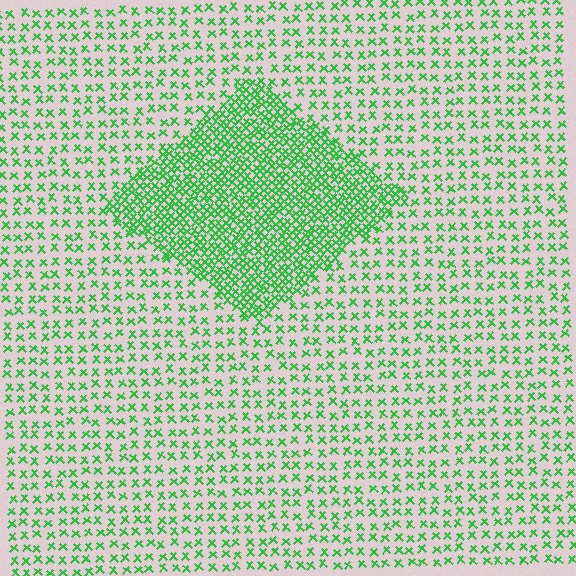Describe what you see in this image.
The image contains small green elements arranged at two different densities. A diamond-shaped region is visible where the elements are more densely packed than the surrounding area.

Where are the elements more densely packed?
The elements are more densely packed inside the diamond boundary.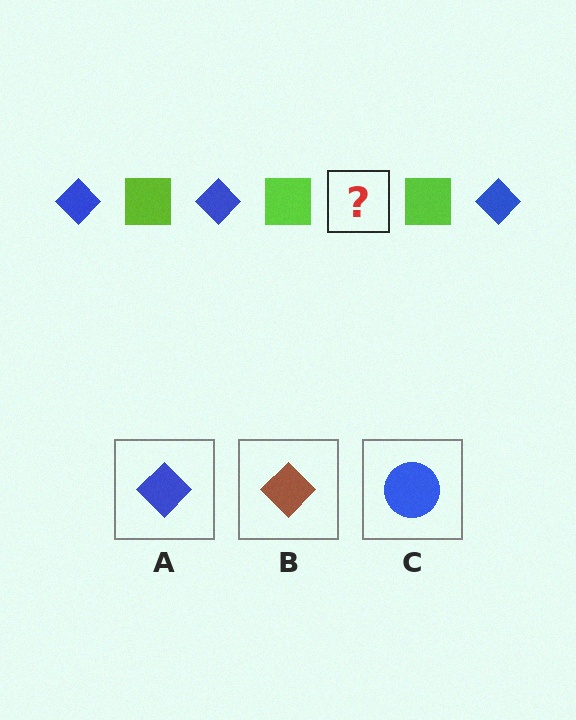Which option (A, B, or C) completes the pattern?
A.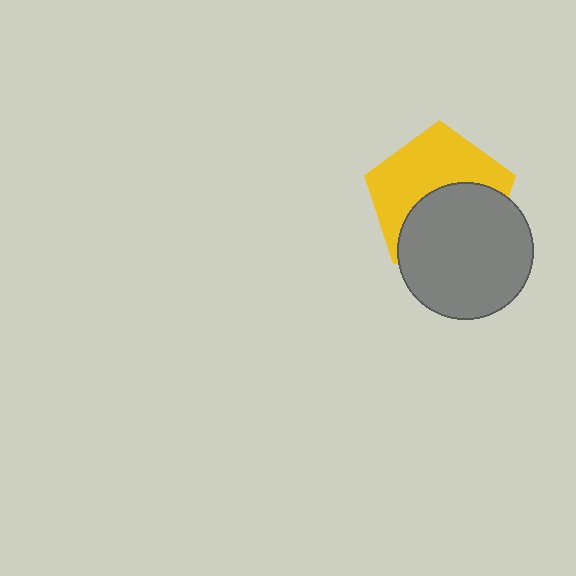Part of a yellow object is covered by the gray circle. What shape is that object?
It is a pentagon.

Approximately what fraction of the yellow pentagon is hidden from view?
Roughly 48% of the yellow pentagon is hidden behind the gray circle.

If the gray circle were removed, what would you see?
You would see the complete yellow pentagon.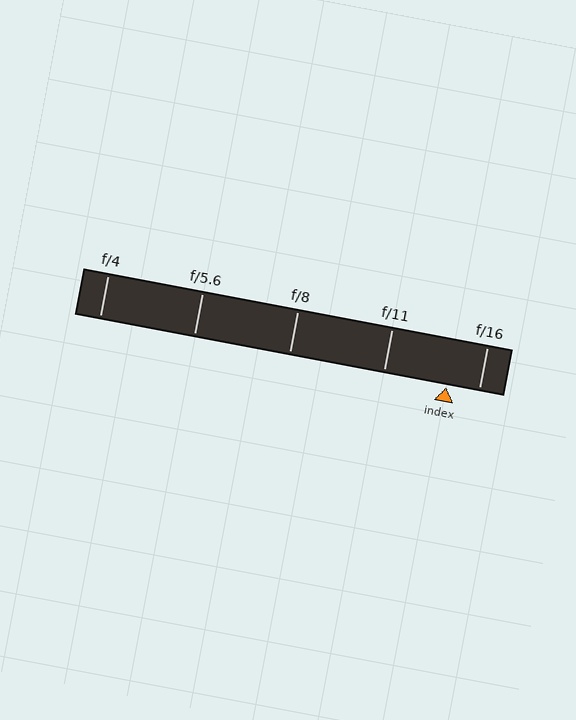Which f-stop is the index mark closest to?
The index mark is closest to f/16.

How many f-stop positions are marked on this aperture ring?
There are 5 f-stop positions marked.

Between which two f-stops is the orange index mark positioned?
The index mark is between f/11 and f/16.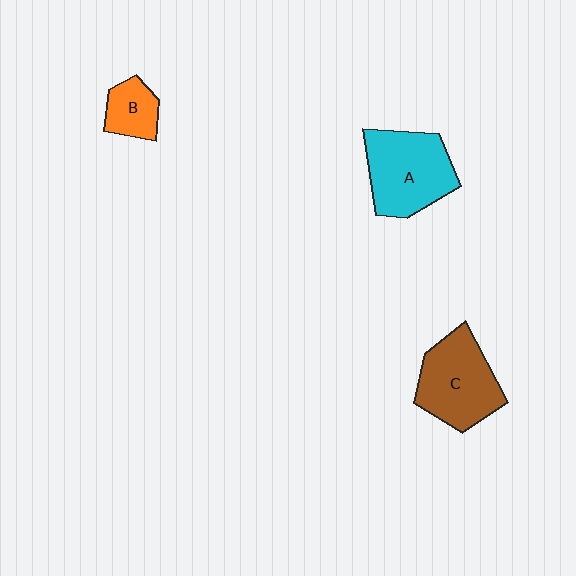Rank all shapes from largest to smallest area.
From largest to smallest: A (cyan), C (brown), B (orange).